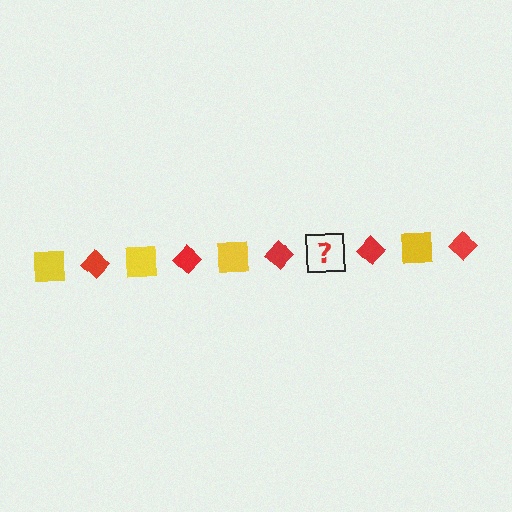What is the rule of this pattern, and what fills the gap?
The rule is that the pattern alternates between yellow square and red diamond. The gap should be filled with a yellow square.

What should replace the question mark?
The question mark should be replaced with a yellow square.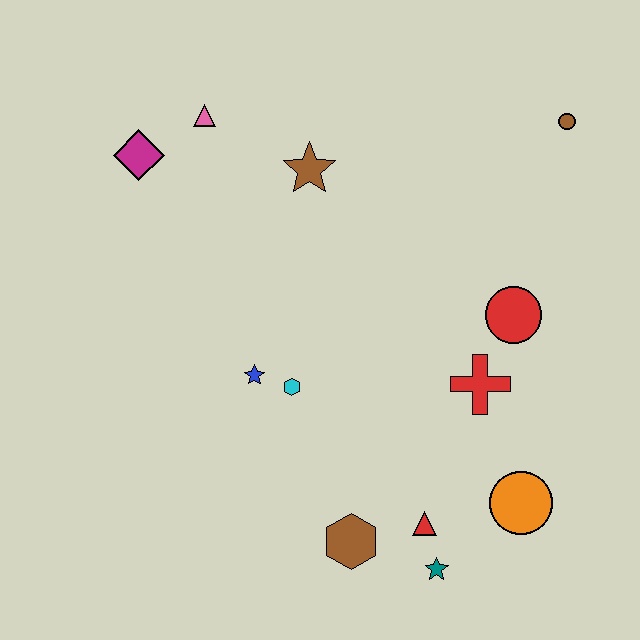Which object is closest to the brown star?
The pink triangle is closest to the brown star.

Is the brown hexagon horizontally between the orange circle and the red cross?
No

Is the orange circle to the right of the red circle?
Yes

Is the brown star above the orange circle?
Yes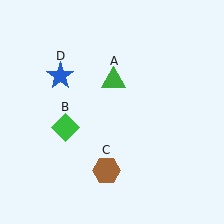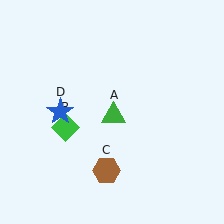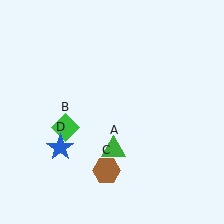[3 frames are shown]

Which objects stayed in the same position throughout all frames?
Green diamond (object B) and brown hexagon (object C) remained stationary.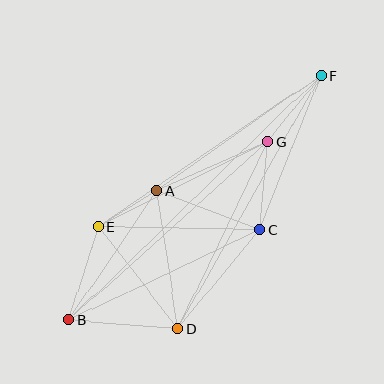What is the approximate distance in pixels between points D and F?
The distance between D and F is approximately 291 pixels.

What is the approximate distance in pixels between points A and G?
The distance between A and G is approximately 121 pixels.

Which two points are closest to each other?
Points A and E are closest to each other.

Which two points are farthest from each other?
Points B and F are farthest from each other.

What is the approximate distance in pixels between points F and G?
The distance between F and G is approximately 85 pixels.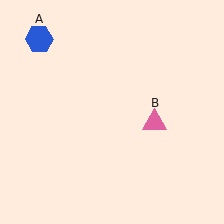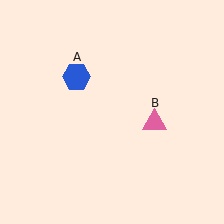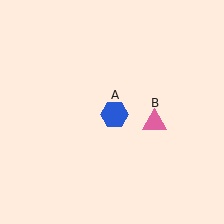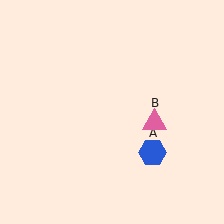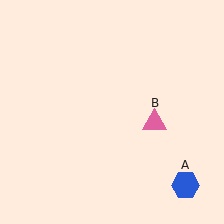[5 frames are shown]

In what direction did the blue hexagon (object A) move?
The blue hexagon (object A) moved down and to the right.